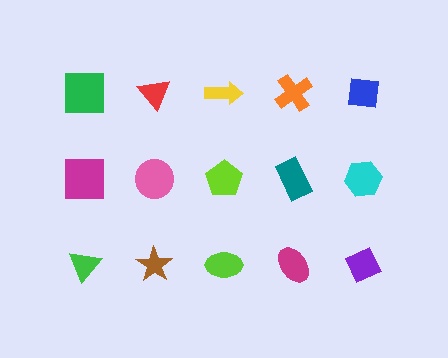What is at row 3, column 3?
A lime ellipse.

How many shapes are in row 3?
5 shapes.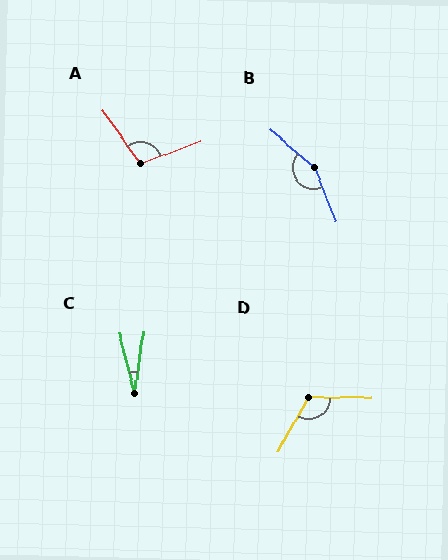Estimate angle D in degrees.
Approximately 119 degrees.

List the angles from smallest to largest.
C (22°), A (105°), D (119°), B (152°).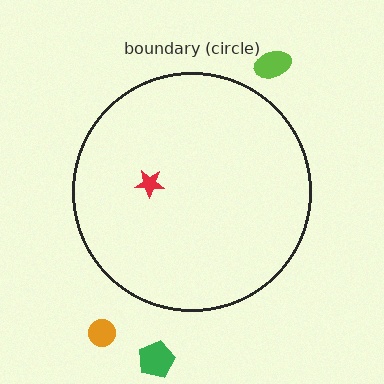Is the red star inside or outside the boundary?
Inside.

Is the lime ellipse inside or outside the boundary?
Outside.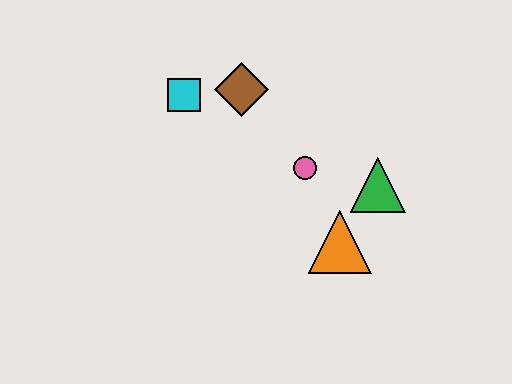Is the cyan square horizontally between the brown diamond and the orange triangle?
No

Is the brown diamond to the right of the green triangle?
No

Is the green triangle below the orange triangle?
No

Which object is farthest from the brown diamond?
The orange triangle is farthest from the brown diamond.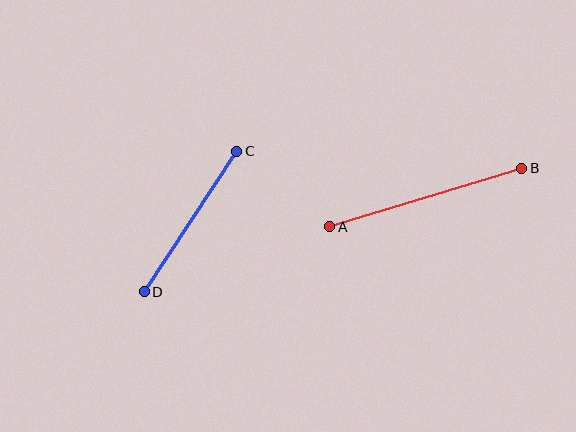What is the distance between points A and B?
The distance is approximately 201 pixels.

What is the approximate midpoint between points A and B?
The midpoint is at approximately (426, 198) pixels.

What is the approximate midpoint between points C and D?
The midpoint is at approximately (191, 221) pixels.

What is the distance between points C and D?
The distance is approximately 169 pixels.